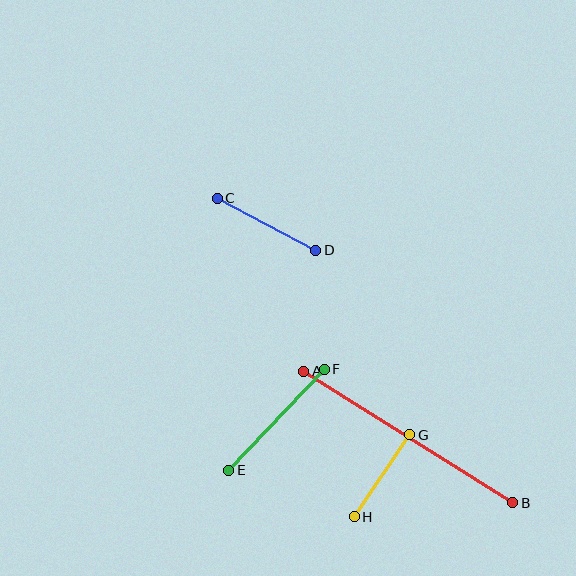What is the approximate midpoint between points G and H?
The midpoint is at approximately (382, 476) pixels.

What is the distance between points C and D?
The distance is approximately 111 pixels.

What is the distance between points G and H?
The distance is approximately 99 pixels.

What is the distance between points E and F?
The distance is approximately 139 pixels.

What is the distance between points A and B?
The distance is approximately 247 pixels.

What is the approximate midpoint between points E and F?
The midpoint is at approximately (276, 420) pixels.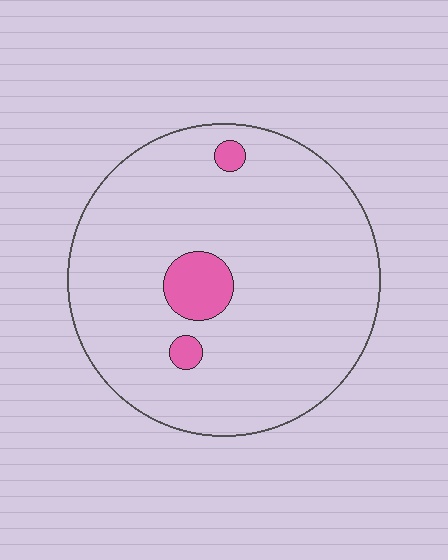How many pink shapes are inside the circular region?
3.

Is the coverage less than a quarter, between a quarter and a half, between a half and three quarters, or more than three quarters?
Less than a quarter.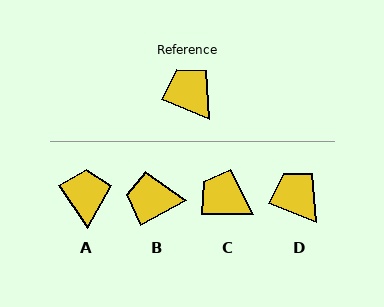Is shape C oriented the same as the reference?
No, it is off by about 23 degrees.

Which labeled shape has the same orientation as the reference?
D.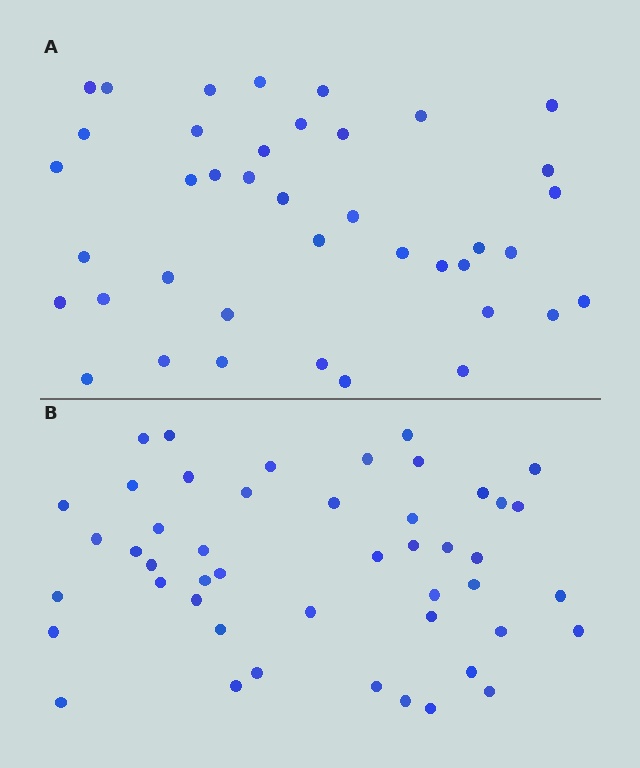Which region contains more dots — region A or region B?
Region B (the bottom region) has more dots.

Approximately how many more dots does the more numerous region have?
Region B has roughly 8 or so more dots than region A.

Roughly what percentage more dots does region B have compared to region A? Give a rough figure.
About 20% more.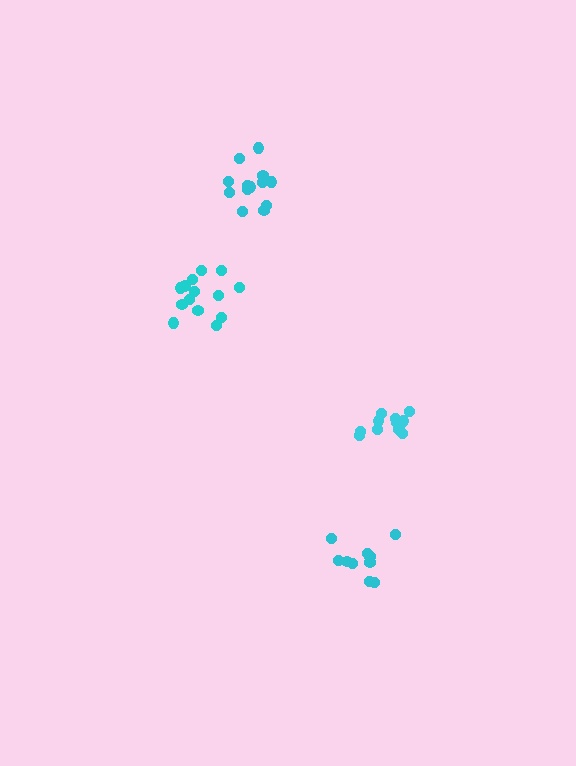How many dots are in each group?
Group 1: 10 dots, Group 2: 14 dots, Group 3: 14 dots, Group 4: 13 dots (51 total).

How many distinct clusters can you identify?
There are 4 distinct clusters.